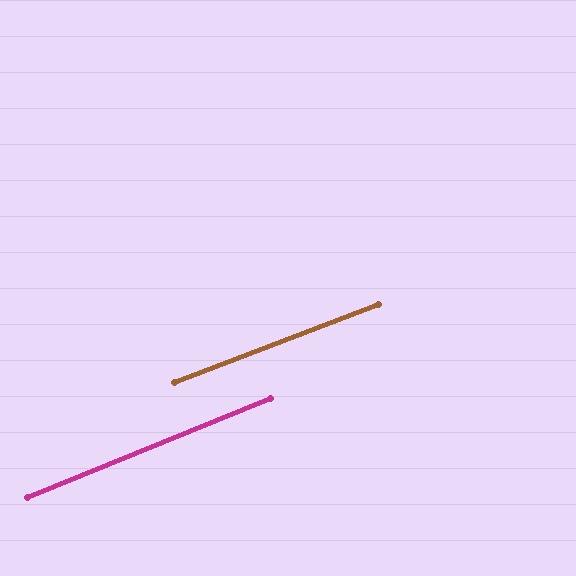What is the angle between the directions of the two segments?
Approximately 1 degree.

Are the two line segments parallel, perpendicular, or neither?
Parallel — their directions differ by only 1.3°.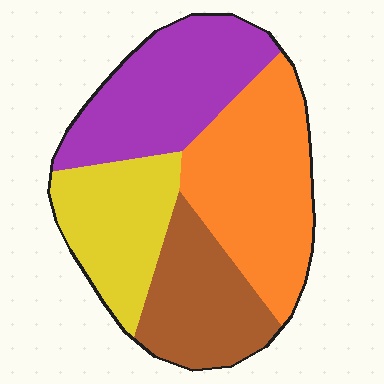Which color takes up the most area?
Orange, at roughly 30%.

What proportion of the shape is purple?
Purple takes up about one quarter (1/4) of the shape.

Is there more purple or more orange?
Orange.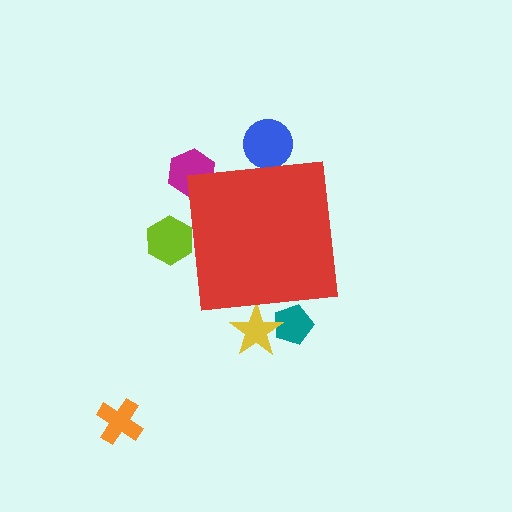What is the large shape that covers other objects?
A red square.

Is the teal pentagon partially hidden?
Yes, the teal pentagon is partially hidden behind the red square.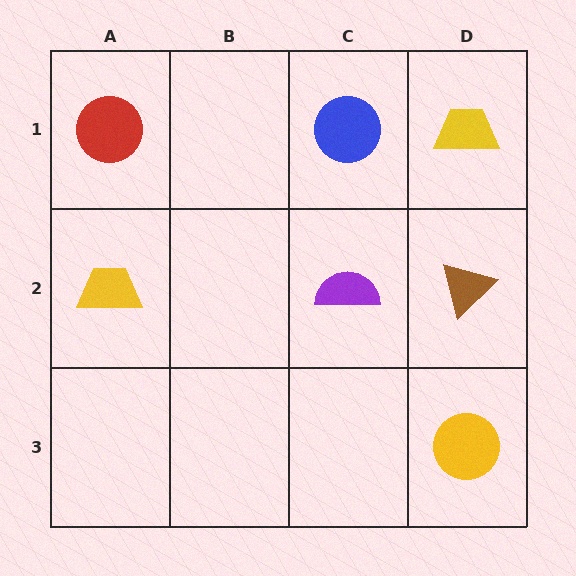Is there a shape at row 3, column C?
No, that cell is empty.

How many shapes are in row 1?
3 shapes.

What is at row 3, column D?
A yellow circle.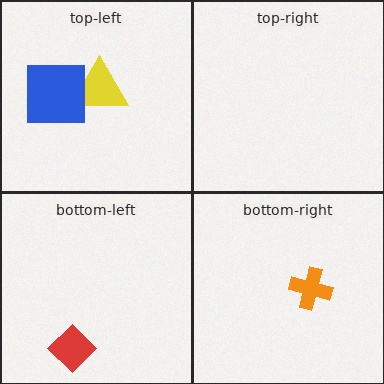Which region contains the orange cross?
The bottom-right region.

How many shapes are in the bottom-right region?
1.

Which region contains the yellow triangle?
The top-left region.